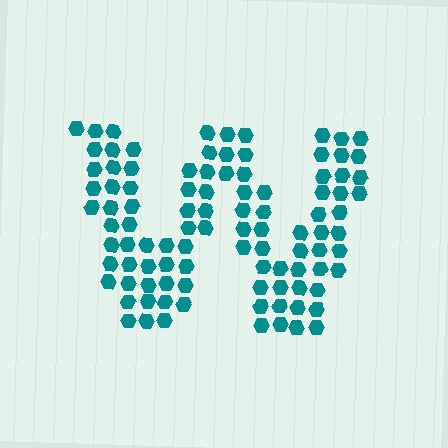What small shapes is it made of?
It is made of small hexagons.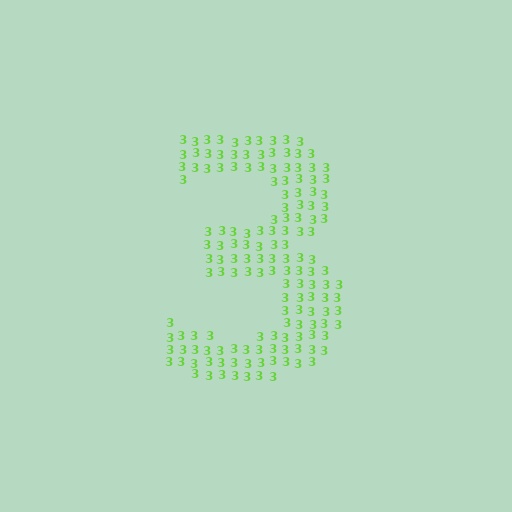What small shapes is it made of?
It is made of small digit 3's.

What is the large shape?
The large shape is the digit 3.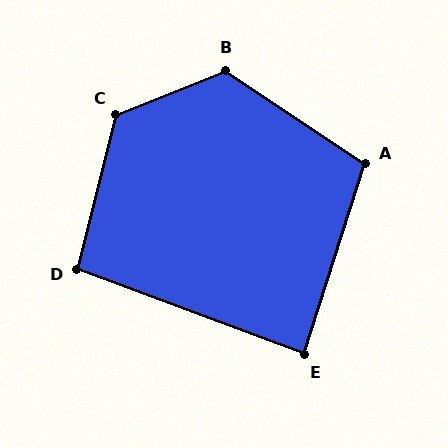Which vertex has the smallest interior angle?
E, at approximately 87 degrees.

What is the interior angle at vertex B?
Approximately 124 degrees (obtuse).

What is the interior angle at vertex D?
Approximately 97 degrees (obtuse).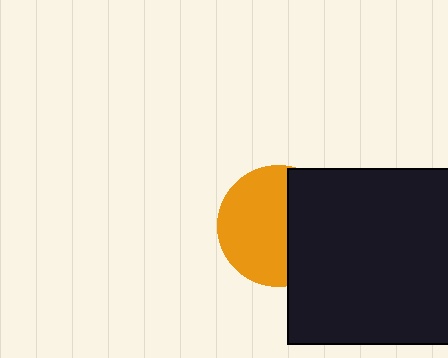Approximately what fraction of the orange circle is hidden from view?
Roughly 41% of the orange circle is hidden behind the black square.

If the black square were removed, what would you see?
You would see the complete orange circle.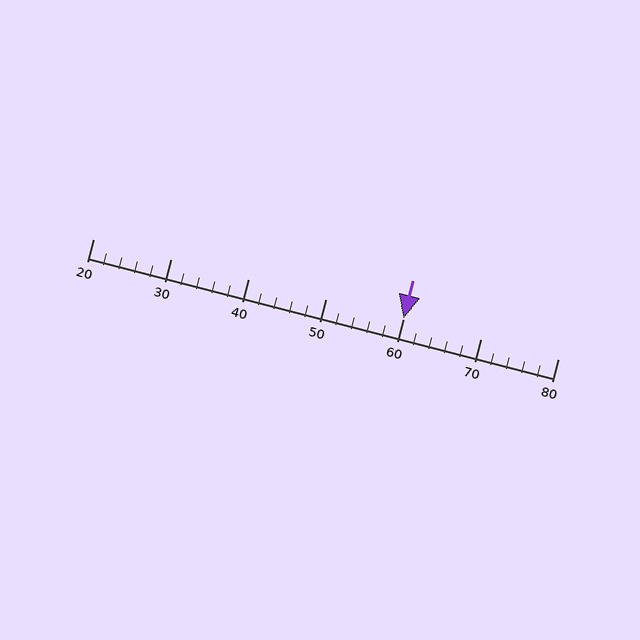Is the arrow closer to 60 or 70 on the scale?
The arrow is closer to 60.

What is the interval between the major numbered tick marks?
The major tick marks are spaced 10 units apart.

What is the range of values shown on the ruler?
The ruler shows values from 20 to 80.